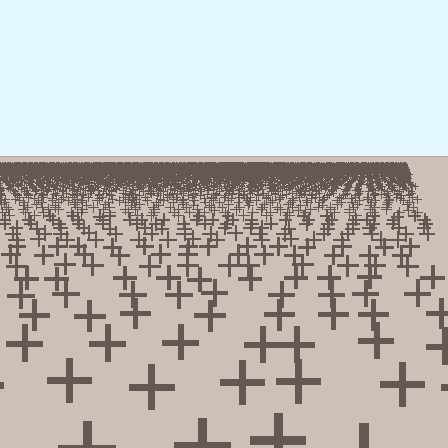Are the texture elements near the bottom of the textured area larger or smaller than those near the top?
Larger. Near the bottom, elements are closer to the viewer and appear at a bigger on-screen size.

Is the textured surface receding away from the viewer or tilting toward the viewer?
The surface is receding away from the viewer. Texture elements get smaller and denser toward the top.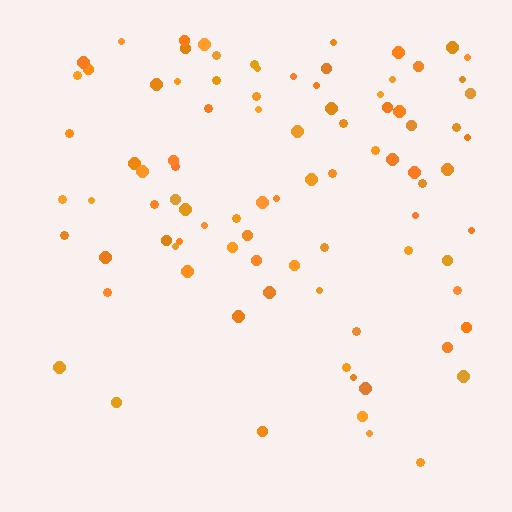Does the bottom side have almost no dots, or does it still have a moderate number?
Still a moderate number, just noticeably fewer than the top.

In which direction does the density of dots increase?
From bottom to top, with the top side densest.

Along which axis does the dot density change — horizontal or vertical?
Vertical.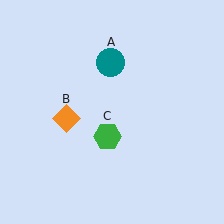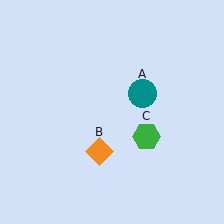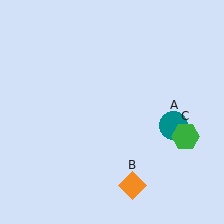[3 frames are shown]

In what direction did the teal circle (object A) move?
The teal circle (object A) moved down and to the right.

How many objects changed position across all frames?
3 objects changed position: teal circle (object A), orange diamond (object B), green hexagon (object C).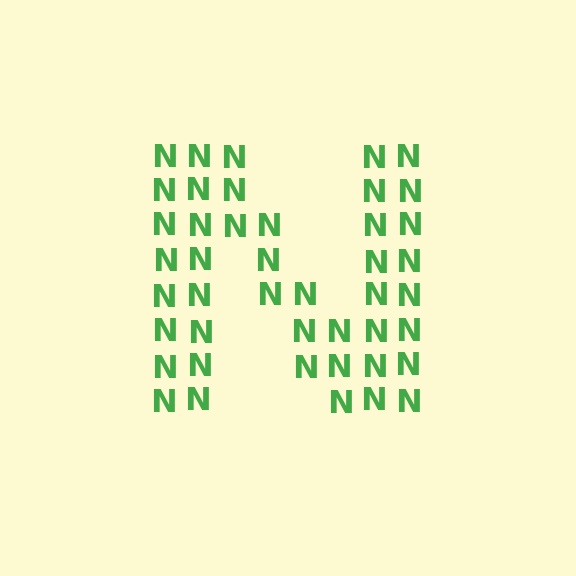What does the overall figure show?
The overall figure shows the letter N.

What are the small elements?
The small elements are letter N's.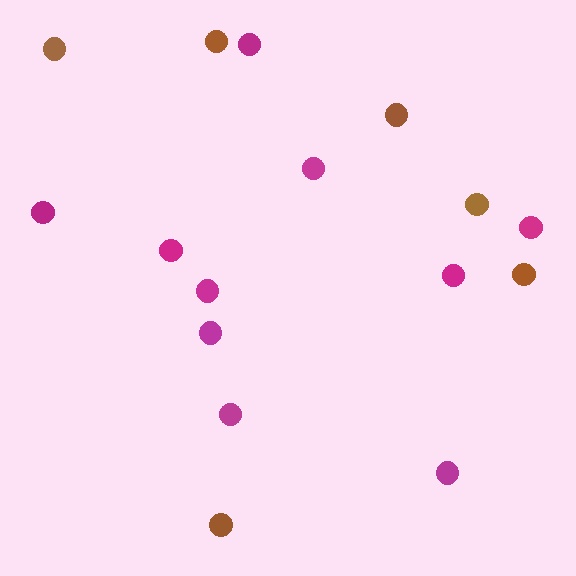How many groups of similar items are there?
There are 2 groups: one group of brown circles (6) and one group of magenta circles (10).